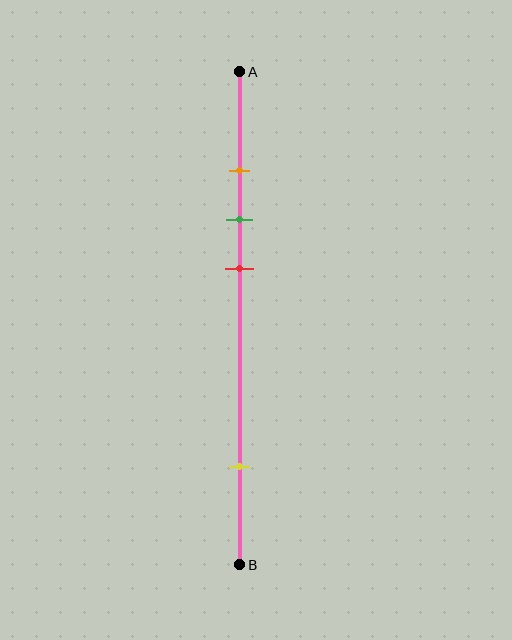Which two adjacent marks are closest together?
The orange and green marks are the closest adjacent pair.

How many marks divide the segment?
There are 4 marks dividing the segment.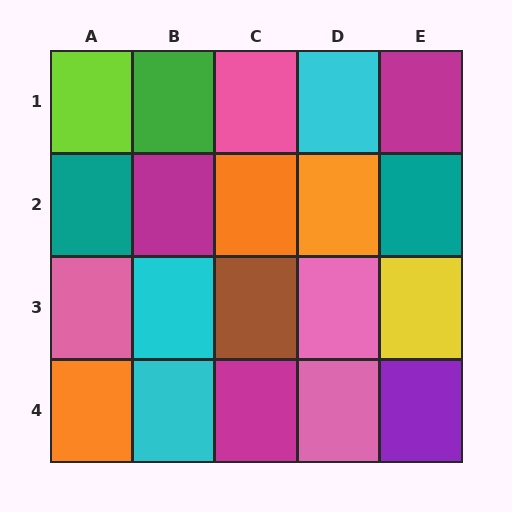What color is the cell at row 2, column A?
Teal.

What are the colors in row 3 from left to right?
Pink, cyan, brown, pink, yellow.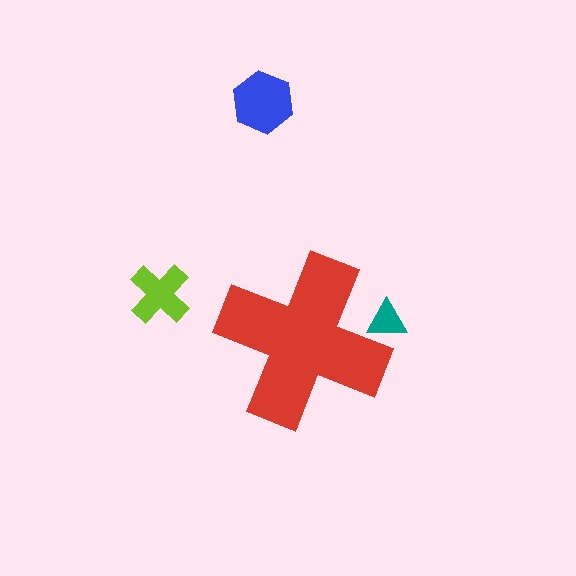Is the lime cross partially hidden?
No, the lime cross is fully visible.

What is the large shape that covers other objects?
A red cross.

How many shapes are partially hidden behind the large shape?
1 shape is partially hidden.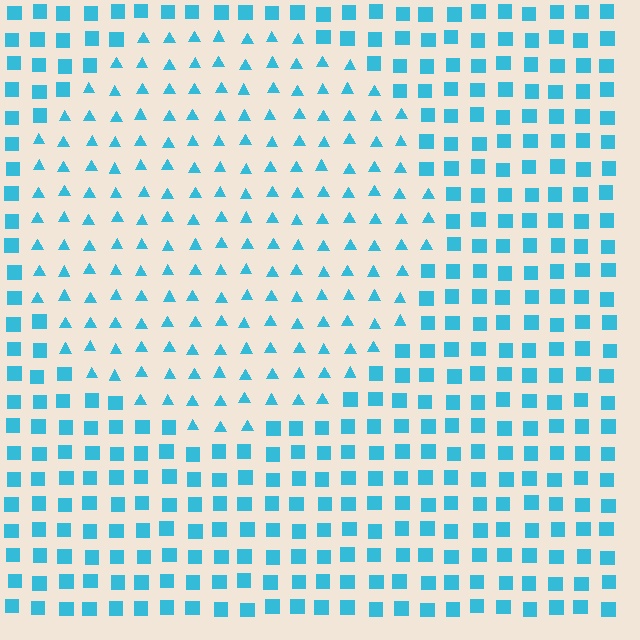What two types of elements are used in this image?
The image uses triangles inside the circle region and squares outside it.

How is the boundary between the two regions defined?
The boundary is defined by a change in element shape: triangles inside vs. squares outside. All elements share the same color and spacing.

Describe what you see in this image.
The image is filled with small cyan elements arranged in a uniform grid. A circle-shaped region contains triangles, while the surrounding area contains squares. The boundary is defined purely by the change in element shape.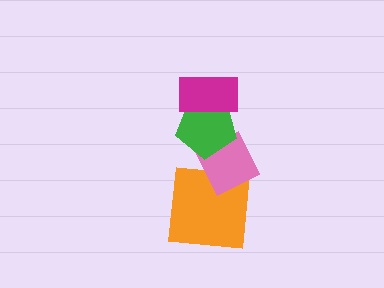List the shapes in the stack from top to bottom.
From top to bottom: the magenta rectangle, the green pentagon, the pink diamond, the orange square.